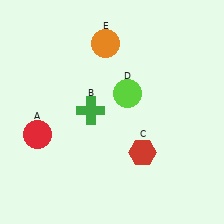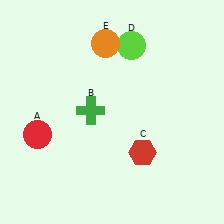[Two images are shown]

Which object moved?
The lime circle (D) moved up.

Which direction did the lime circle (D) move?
The lime circle (D) moved up.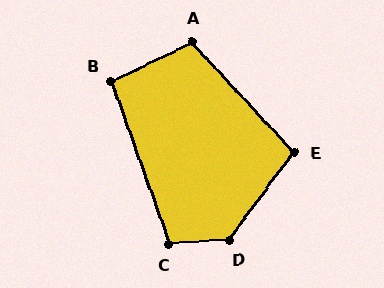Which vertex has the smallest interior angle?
B, at approximately 96 degrees.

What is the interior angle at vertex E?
Approximately 101 degrees (obtuse).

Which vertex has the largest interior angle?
D, at approximately 131 degrees.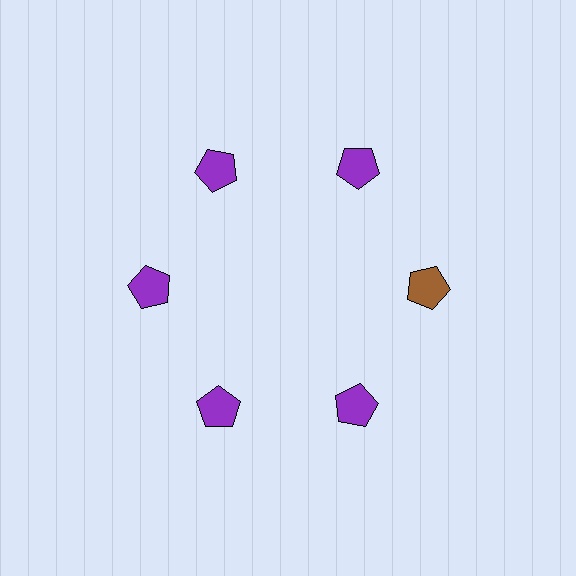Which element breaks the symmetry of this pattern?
The brown pentagon at roughly the 3 o'clock position breaks the symmetry. All other shapes are purple pentagons.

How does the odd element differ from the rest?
It has a different color: brown instead of purple.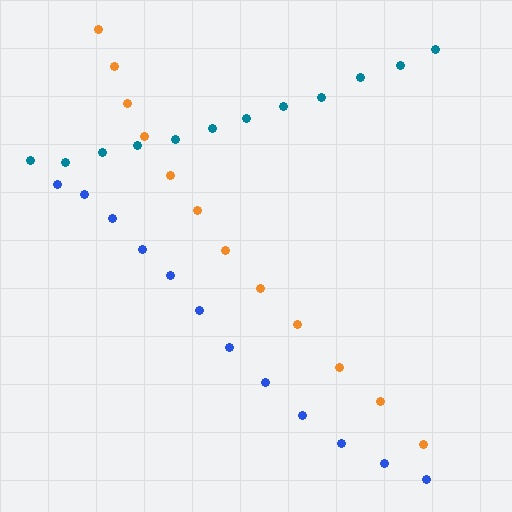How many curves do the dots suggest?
There are 3 distinct paths.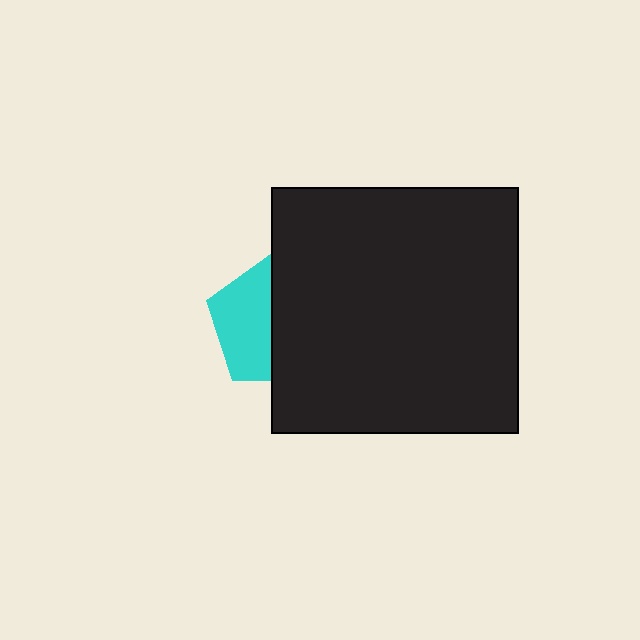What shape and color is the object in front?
The object in front is a black rectangle.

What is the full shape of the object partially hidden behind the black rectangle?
The partially hidden object is a cyan pentagon.